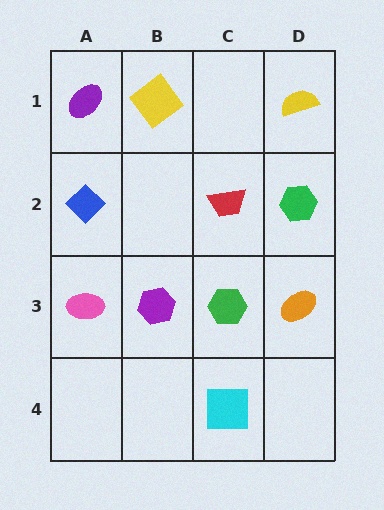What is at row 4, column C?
A cyan square.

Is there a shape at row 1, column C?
No, that cell is empty.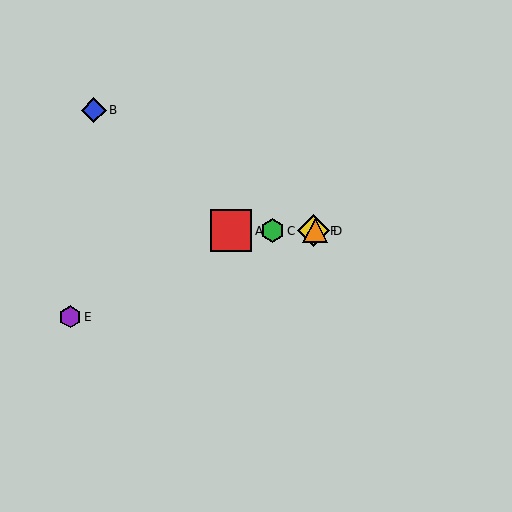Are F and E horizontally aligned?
No, F is at y≈231 and E is at y≈317.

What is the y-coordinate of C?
Object C is at y≈231.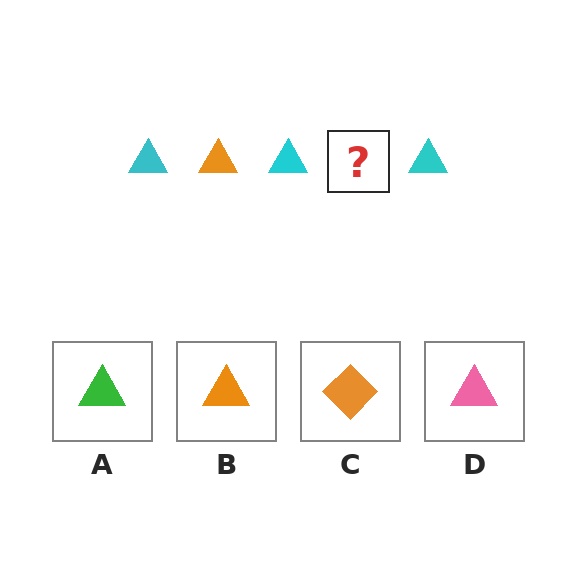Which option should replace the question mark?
Option B.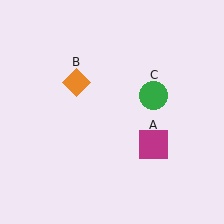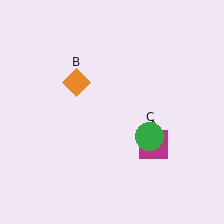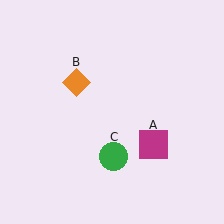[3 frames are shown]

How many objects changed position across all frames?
1 object changed position: green circle (object C).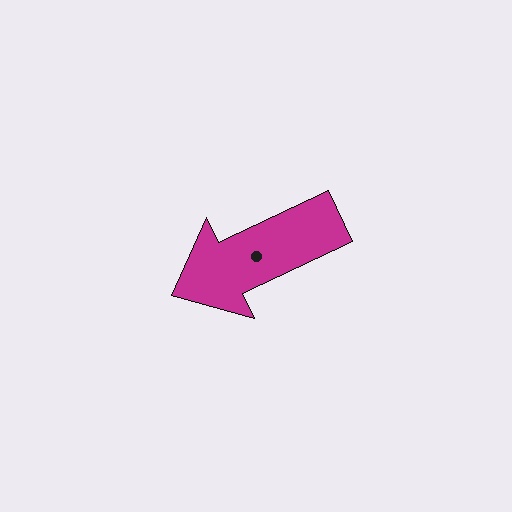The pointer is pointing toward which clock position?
Roughly 8 o'clock.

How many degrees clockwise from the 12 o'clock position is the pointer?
Approximately 245 degrees.